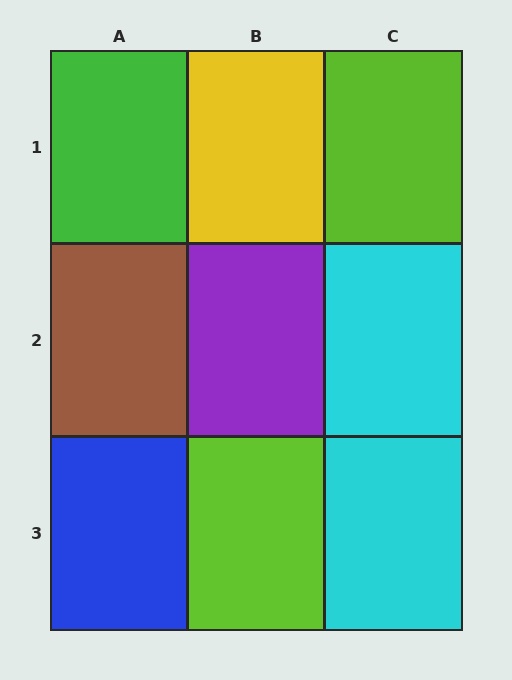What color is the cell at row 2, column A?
Brown.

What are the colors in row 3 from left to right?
Blue, lime, cyan.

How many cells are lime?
2 cells are lime.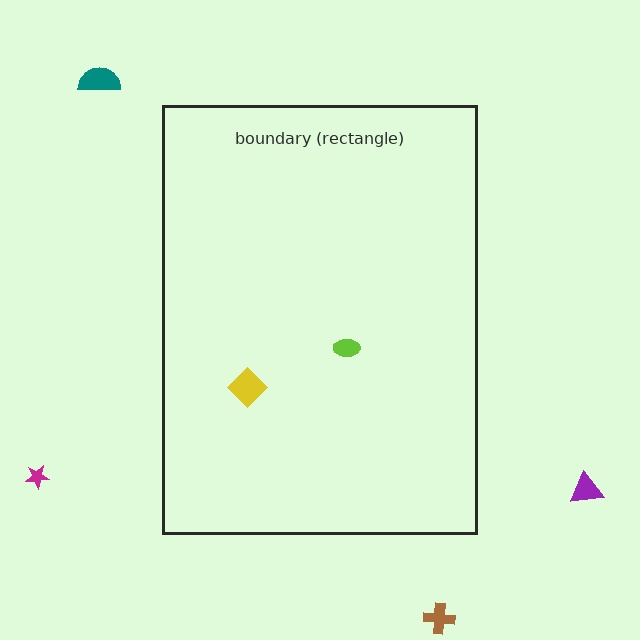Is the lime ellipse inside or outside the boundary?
Inside.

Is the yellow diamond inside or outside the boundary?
Inside.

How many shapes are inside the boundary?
2 inside, 4 outside.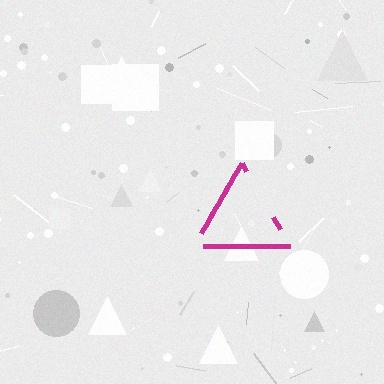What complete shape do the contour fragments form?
The contour fragments form a triangle.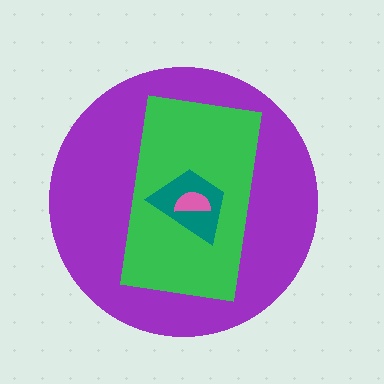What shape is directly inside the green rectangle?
The teal trapezoid.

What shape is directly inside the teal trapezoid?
The pink semicircle.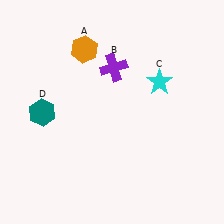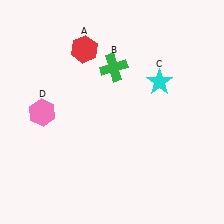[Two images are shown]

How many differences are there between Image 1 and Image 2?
There are 3 differences between the two images.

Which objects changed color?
A changed from orange to red. B changed from purple to green. D changed from teal to pink.